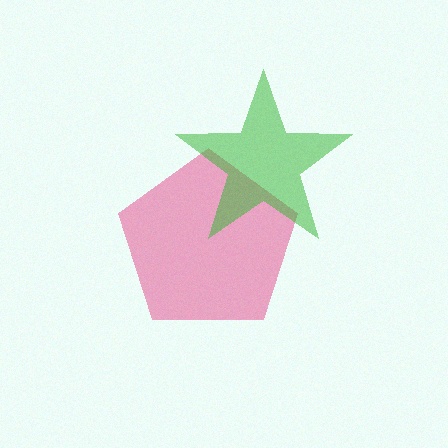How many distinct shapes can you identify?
There are 2 distinct shapes: a pink pentagon, a green star.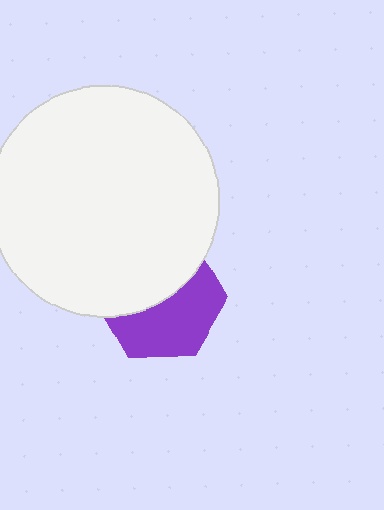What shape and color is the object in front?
The object in front is a white circle.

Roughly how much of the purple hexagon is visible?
About half of it is visible (roughly 51%).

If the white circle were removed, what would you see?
You would see the complete purple hexagon.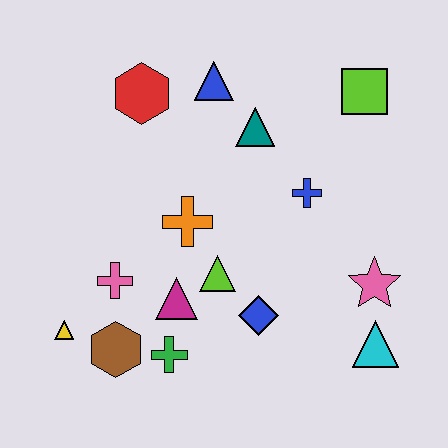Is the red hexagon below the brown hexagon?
No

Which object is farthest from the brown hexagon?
The lime square is farthest from the brown hexagon.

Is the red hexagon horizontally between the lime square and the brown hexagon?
Yes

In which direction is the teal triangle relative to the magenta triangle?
The teal triangle is above the magenta triangle.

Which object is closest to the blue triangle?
The teal triangle is closest to the blue triangle.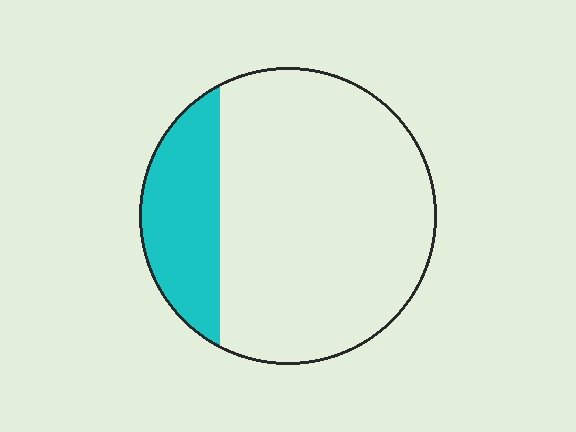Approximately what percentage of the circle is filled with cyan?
Approximately 20%.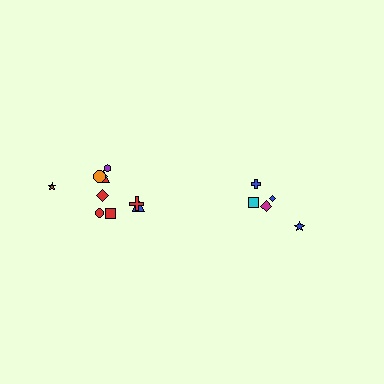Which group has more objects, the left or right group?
The left group.